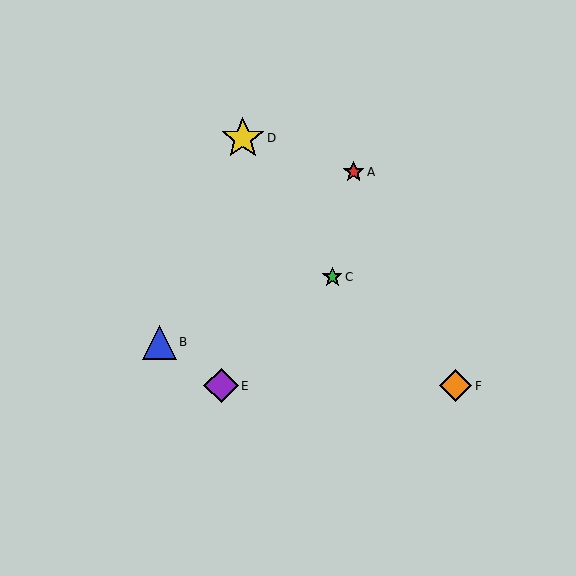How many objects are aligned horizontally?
2 objects (E, F) are aligned horizontally.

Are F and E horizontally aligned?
Yes, both are at y≈386.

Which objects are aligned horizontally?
Objects E, F are aligned horizontally.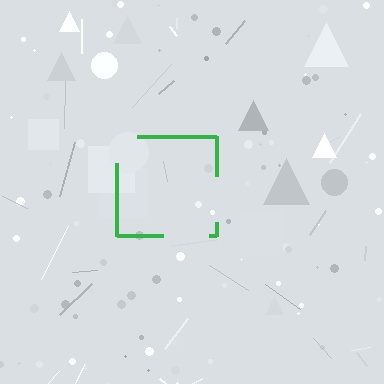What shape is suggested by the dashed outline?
The dashed outline suggests a square.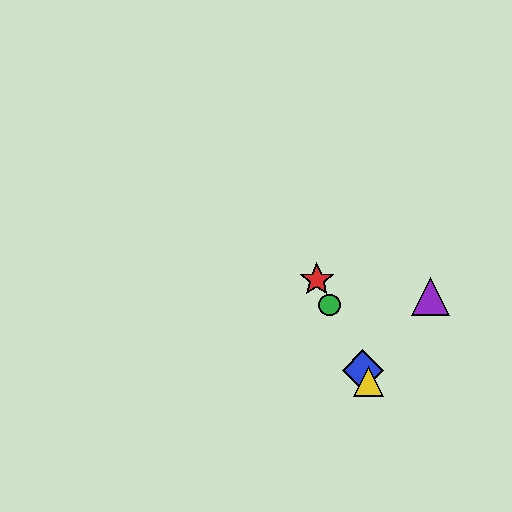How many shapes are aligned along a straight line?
4 shapes (the red star, the blue diamond, the green circle, the yellow triangle) are aligned along a straight line.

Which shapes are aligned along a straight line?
The red star, the blue diamond, the green circle, the yellow triangle are aligned along a straight line.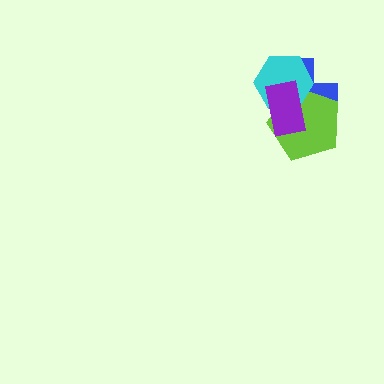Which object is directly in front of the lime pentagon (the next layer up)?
The cyan hexagon is directly in front of the lime pentagon.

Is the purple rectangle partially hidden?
No, no other shape covers it.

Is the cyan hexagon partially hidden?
Yes, it is partially covered by another shape.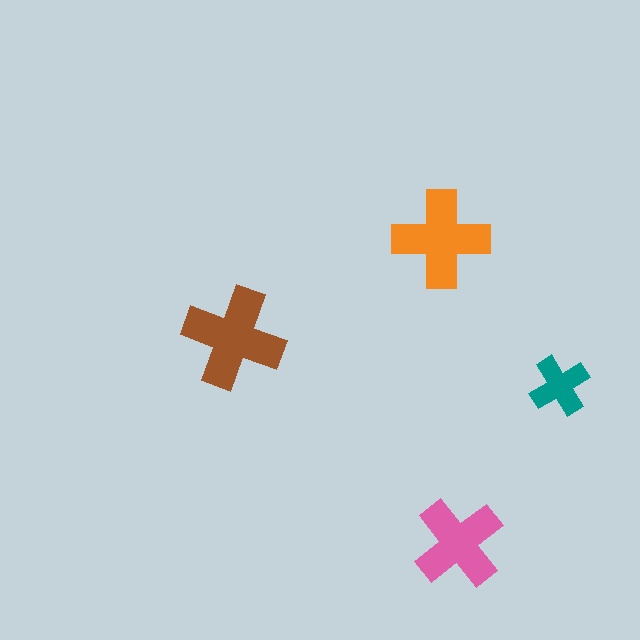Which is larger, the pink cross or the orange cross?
The orange one.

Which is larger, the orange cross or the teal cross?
The orange one.